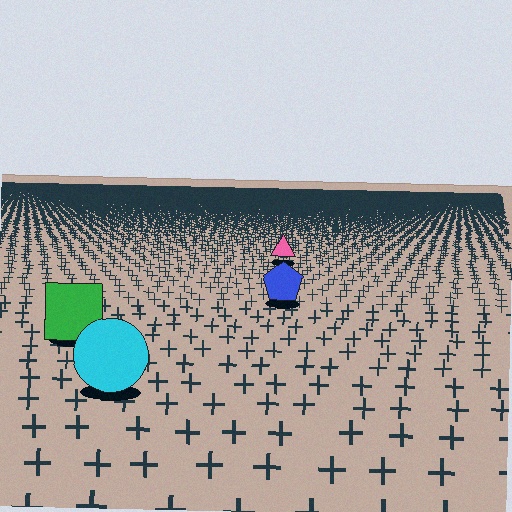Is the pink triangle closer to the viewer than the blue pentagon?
No. The blue pentagon is closer — you can tell from the texture gradient: the ground texture is coarser near it.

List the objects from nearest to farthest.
From nearest to farthest: the cyan circle, the green square, the blue pentagon, the pink triangle.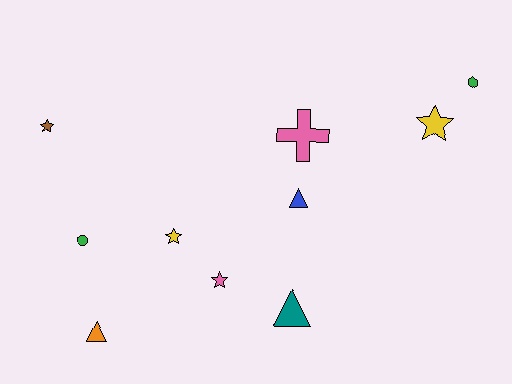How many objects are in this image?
There are 10 objects.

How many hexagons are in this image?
There is 1 hexagon.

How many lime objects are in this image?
There are no lime objects.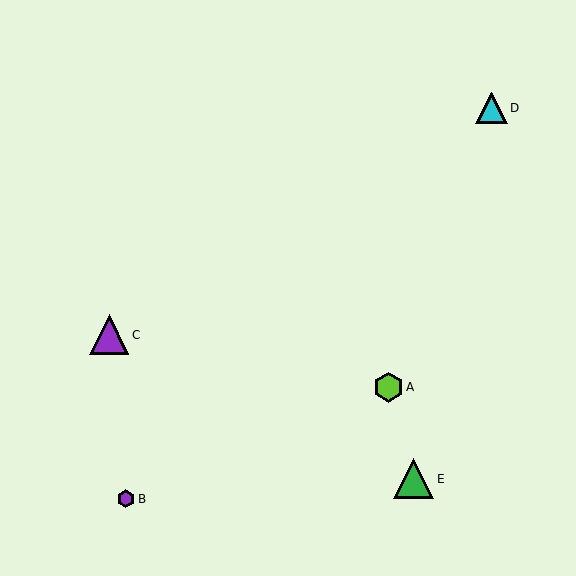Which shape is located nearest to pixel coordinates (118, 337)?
The purple triangle (labeled C) at (109, 335) is nearest to that location.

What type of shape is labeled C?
Shape C is a purple triangle.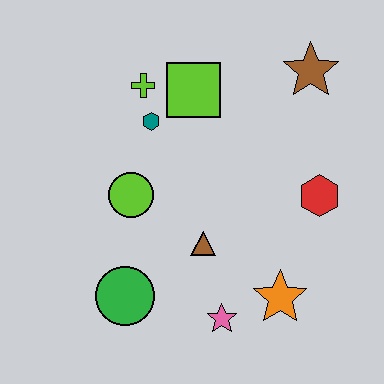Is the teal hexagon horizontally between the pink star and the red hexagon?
No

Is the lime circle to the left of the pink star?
Yes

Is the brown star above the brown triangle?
Yes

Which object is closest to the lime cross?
The teal hexagon is closest to the lime cross.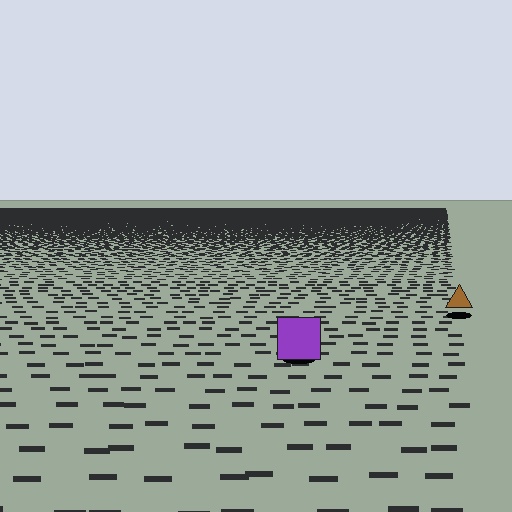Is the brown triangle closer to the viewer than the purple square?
No. The purple square is closer — you can tell from the texture gradient: the ground texture is coarser near it.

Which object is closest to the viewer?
The purple square is closest. The texture marks near it are larger and more spread out.